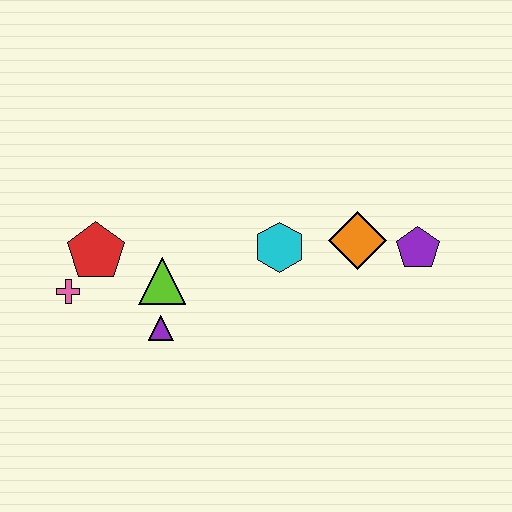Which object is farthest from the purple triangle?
The purple pentagon is farthest from the purple triangle.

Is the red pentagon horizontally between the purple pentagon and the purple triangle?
No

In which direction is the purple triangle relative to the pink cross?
The purple triangle is to the right of the pink cross.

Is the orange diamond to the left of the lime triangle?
No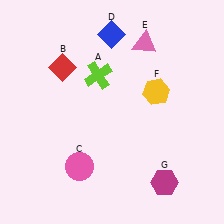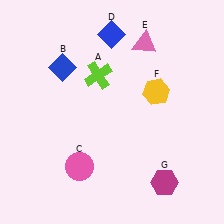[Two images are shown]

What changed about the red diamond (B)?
In Image 1, B is red. In Image 2, it changed to blue.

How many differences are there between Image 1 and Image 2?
There is 1 difference between the two images.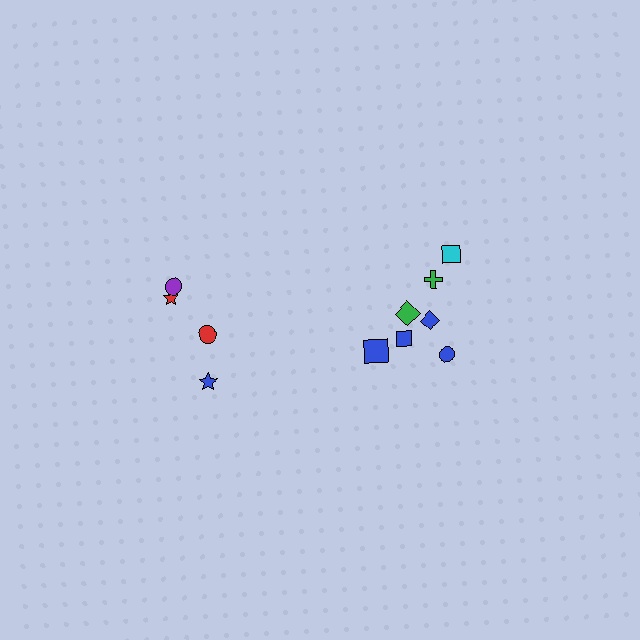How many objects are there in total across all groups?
There are 11 objects.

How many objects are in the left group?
There are 4 objects.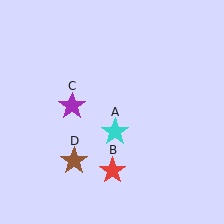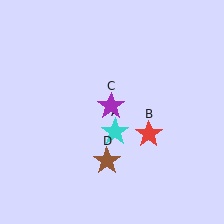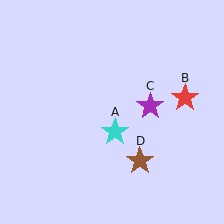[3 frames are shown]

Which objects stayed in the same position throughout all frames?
Cyan star (object A) remained stationary.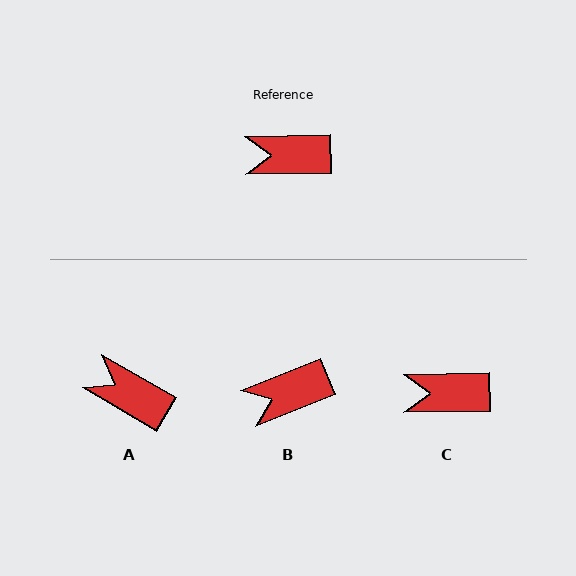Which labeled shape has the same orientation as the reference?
C.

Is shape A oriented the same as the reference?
No, it is off by about 31 degrees.